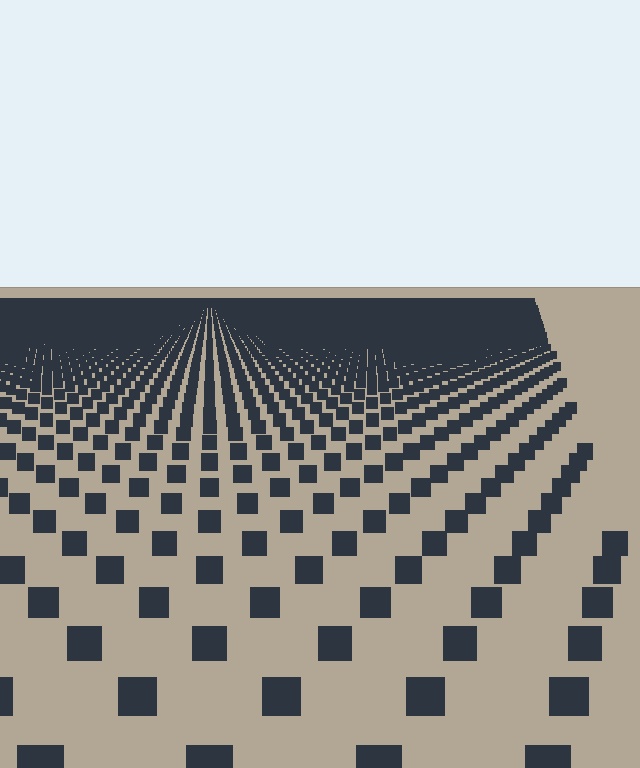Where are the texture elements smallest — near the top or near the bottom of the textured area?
Near the top.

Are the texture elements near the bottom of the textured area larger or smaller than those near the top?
Larger. Near the bottom, elements are closer to the viewer and appear at a bigger on-screen size.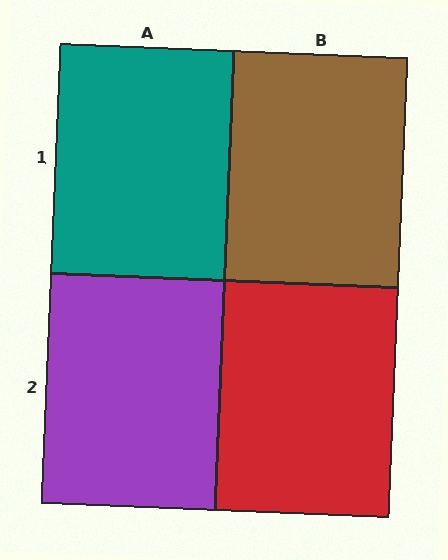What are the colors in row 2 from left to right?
Purple, red.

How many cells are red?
1 cell is red.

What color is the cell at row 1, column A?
Teal.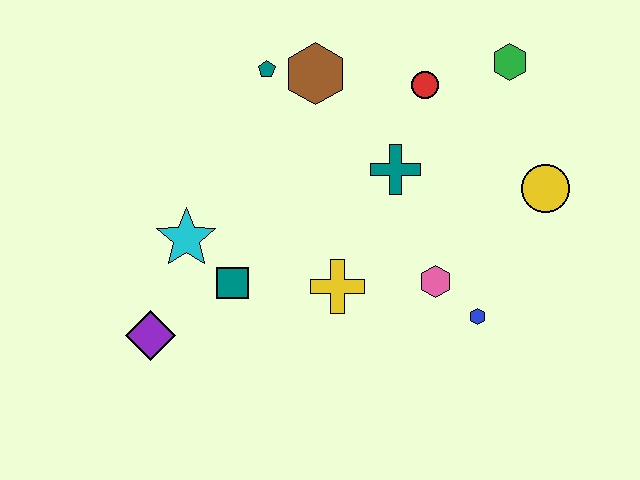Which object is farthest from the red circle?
The purple diamond is farthest from the red circle.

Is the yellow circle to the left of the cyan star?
No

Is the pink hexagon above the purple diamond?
Yes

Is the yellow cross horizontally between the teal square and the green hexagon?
Yes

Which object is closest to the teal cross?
The red circle is closest to the teal cross.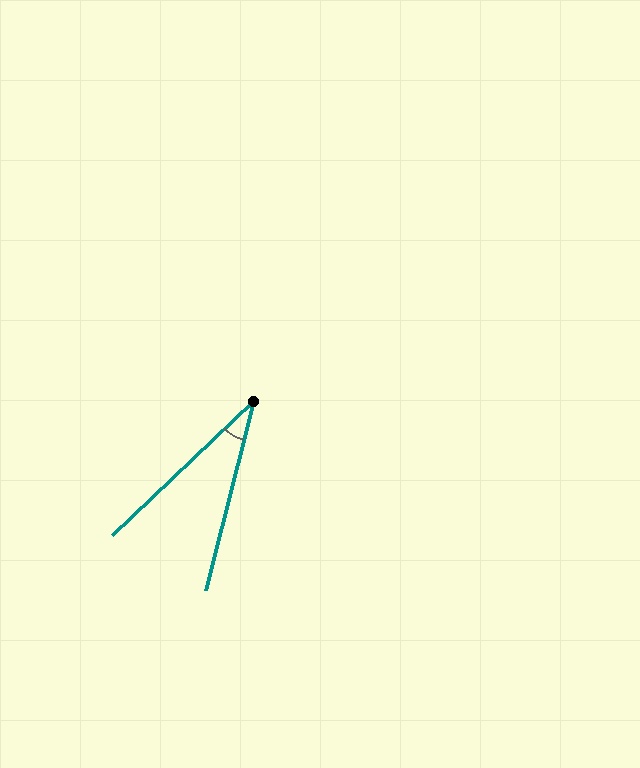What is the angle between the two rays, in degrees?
Approximately 32 degrees.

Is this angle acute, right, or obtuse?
It is acute.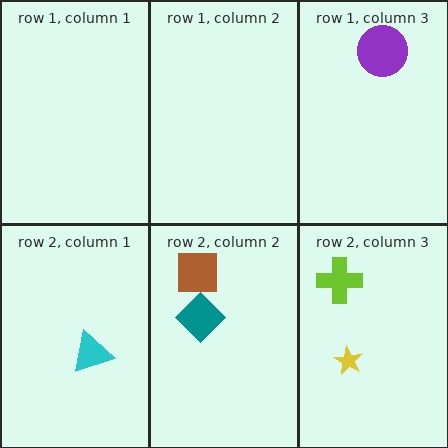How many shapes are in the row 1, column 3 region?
1.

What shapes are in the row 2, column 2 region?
The teal diamond, the brown square.